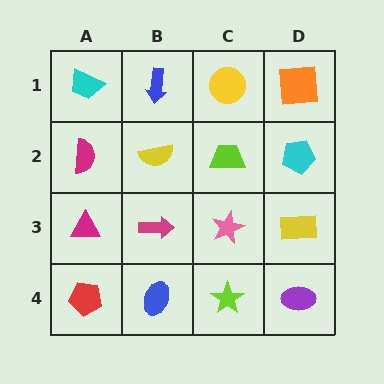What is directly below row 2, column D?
A yellow rectangle.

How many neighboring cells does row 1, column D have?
2.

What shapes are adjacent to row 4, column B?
A magenta arrow (row 3, column B), a red pentagon (row 4, column A), a lime star (row 4, column C).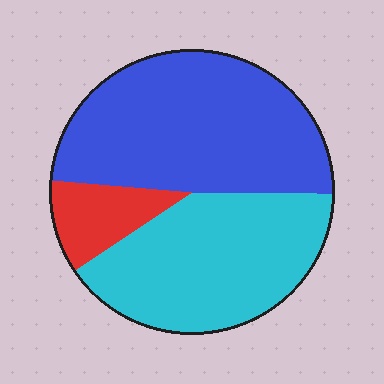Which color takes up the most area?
Blue, at roughly 50%.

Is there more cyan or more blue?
Blue.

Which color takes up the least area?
Red, at roughly 10%.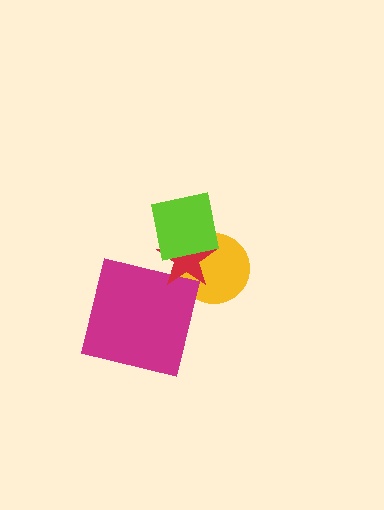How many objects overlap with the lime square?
2 objects overlap with the lime square.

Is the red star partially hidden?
Yes, it is partially covered by another shape.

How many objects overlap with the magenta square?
0 objects overlap with the magenta square.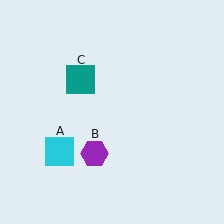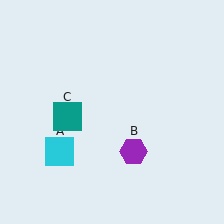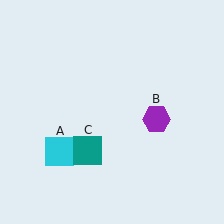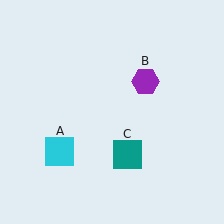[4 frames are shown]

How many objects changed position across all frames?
2 objects changed position: purple hexagon (object B), teal square (object C).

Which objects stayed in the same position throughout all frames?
Cyan square (object A) remained stationary.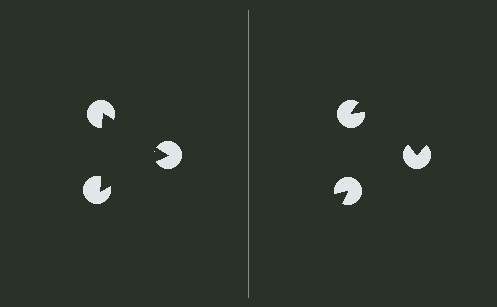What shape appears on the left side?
An illusory triangle.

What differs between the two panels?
The pac-man discs are positioned identically on both sides; only the wedge orientations differ. On the left they align to a triangle; on the right they are misaligned.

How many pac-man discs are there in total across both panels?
6 — 3 on each side.